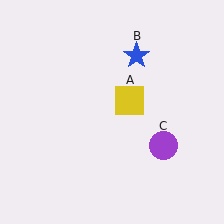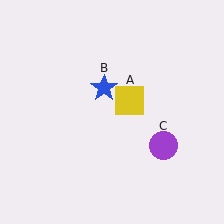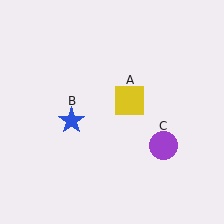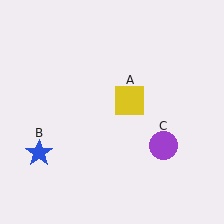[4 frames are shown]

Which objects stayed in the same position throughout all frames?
Yellow square (object A) and purple circle (object C) remained stationary.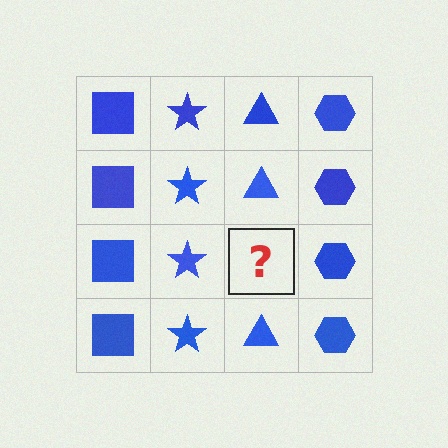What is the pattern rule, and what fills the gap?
The rule is that each column has a consistent shape. The gap should be filled with a blue triangle.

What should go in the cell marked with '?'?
The missing cell should contain a blue triangle.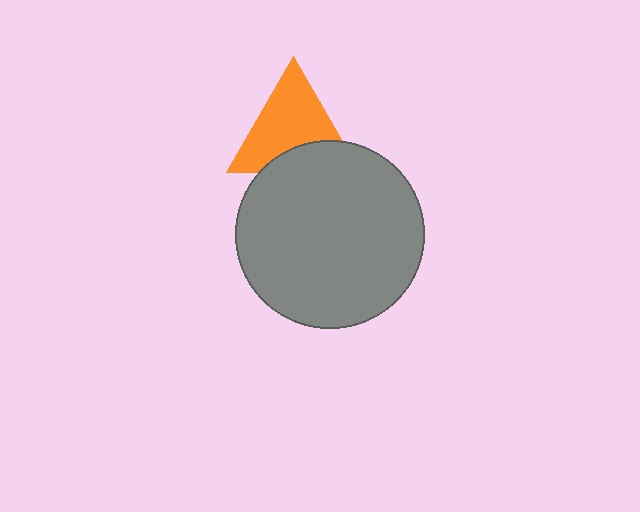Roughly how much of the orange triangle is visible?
Most of it is visible (roughly 70%).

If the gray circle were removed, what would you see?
You would see the complete orange triangle.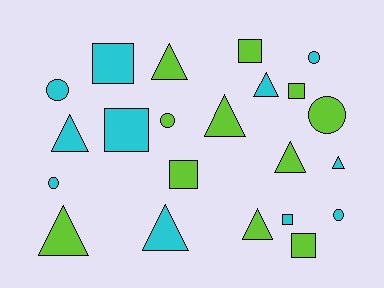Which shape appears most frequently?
Triangle, with 9 objects.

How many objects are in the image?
There are 22 objects.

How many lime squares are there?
There are 4 lime squares.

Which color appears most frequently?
Cyan, with 11 objects.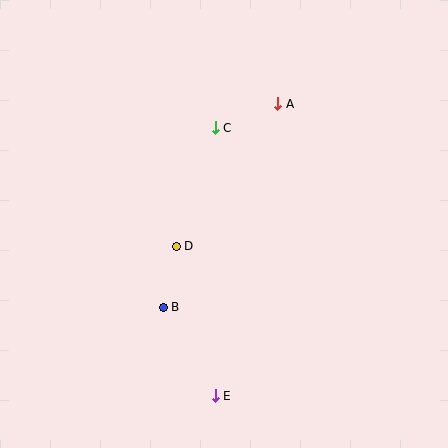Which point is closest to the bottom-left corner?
Point B is closest to the bottom-left corner.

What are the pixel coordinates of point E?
Point E is at (215, 396).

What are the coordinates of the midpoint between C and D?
The midpoint between C and D is at (196, 187).